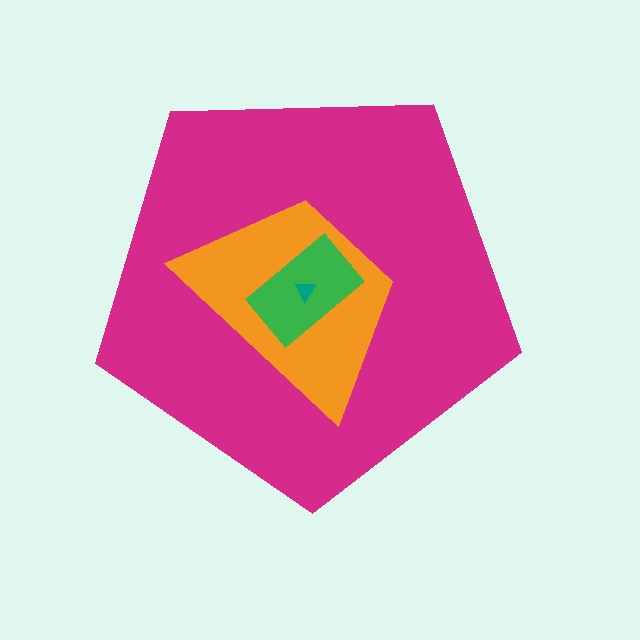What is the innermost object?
The teal triangle.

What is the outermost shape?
The magenta pentagon.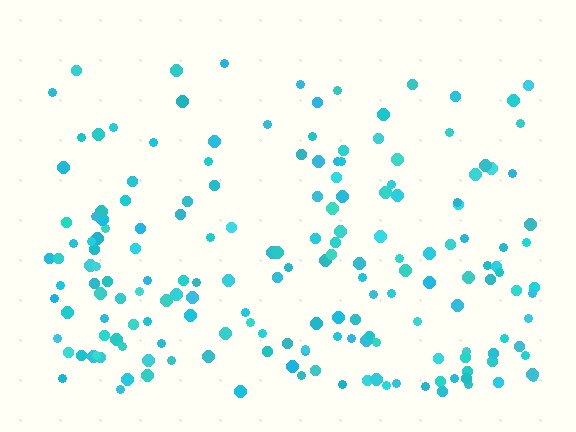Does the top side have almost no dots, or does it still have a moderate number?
Still a moderate number, just noticeably fewer than the bottom.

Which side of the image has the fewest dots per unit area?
The top.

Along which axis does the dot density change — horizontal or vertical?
Vertical.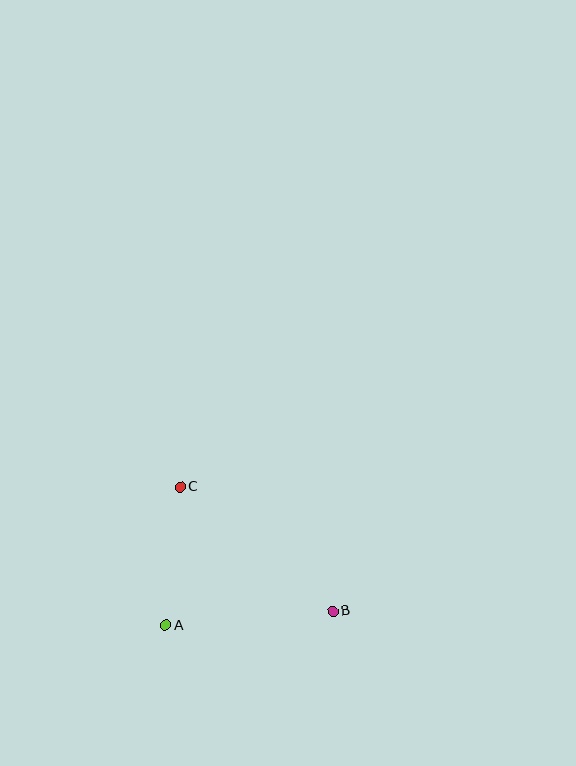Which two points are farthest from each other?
Points B and C are farthest from each other.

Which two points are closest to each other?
Points A and C are closest to each other.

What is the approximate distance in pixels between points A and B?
The distance between A and B is approximately 167 pixels.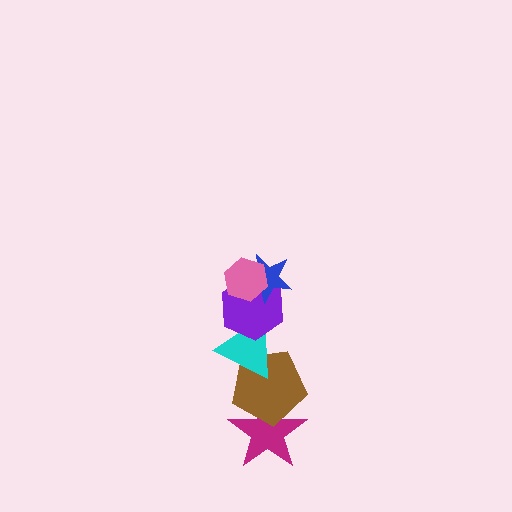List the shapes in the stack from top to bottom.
From top to bottom: the pink hexagon, the blue star, the purple hexagon, the cyan triangle, the brown pentagon, the magenta star.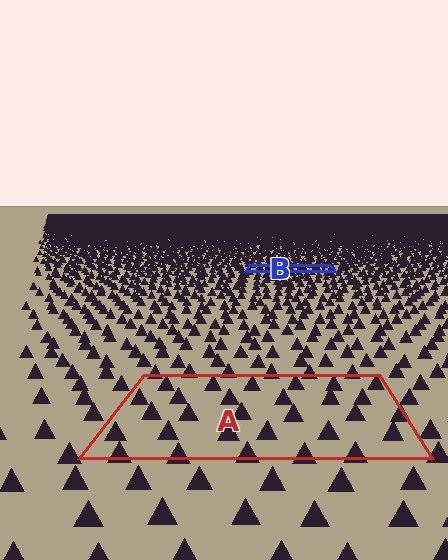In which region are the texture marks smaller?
The texture marks are smaller in region B, because it is farther away.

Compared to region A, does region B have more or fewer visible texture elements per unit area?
Region B has more texture elements per unit area — they are packed more densely because it is farther away.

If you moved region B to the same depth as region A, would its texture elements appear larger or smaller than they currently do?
They would appear larger. At a closer depth, the same texture elements are projected at a bigger on-screen size.